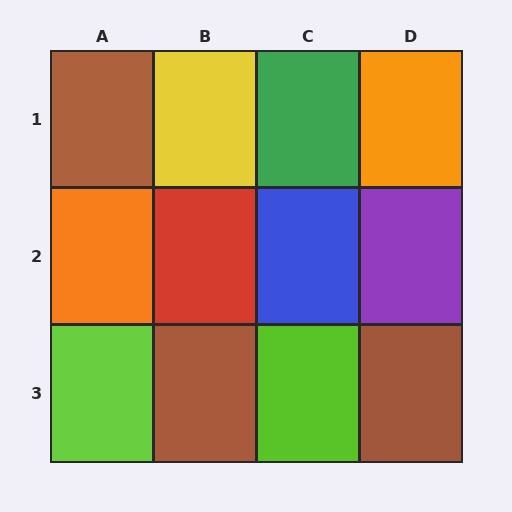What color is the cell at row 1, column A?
Brown.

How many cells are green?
1 cell is green.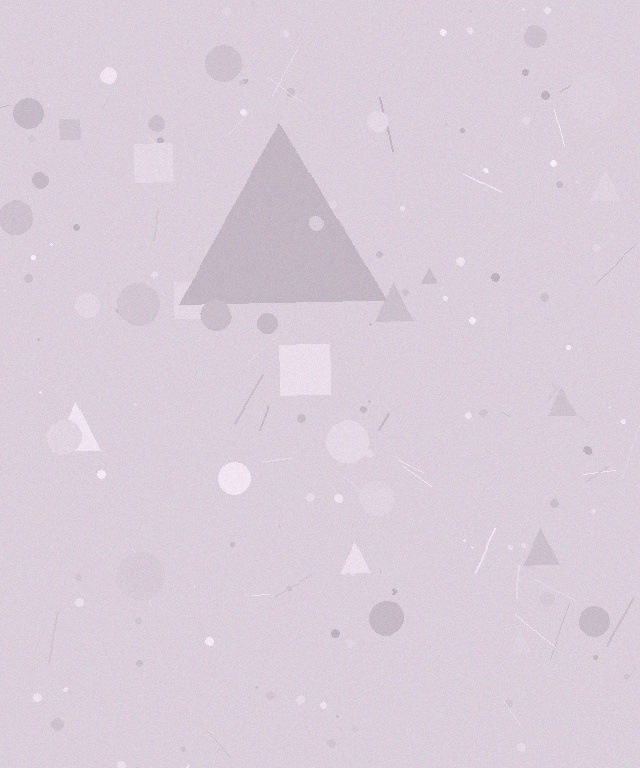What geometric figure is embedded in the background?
A triangle is embedded in the background.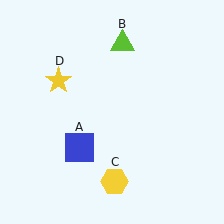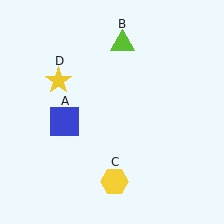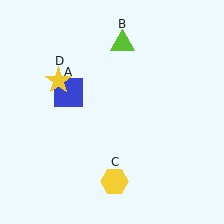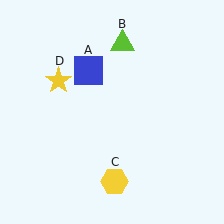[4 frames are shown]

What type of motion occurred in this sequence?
The blue square (object A) rotated clockwise around the center of the scene.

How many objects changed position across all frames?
1 object changed position: blue square (object A).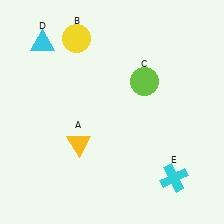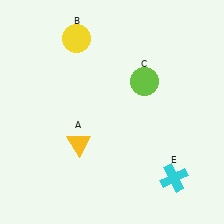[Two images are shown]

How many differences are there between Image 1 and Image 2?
There is 1 difference between the two images.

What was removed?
The cyan triangle (D) was removed in Image 2.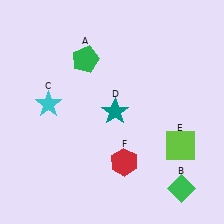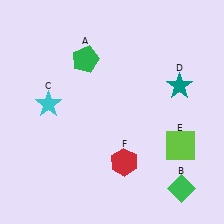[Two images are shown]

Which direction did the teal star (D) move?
The teal star (D) moved right.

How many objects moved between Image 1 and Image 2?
1 object moved between the two images.